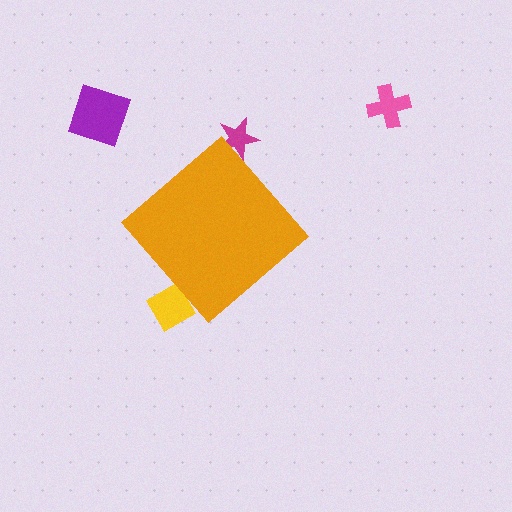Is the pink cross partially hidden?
No, the pink cross is fully visible.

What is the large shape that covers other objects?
An orange diamond.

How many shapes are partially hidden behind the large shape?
2 shapes are partially hidden.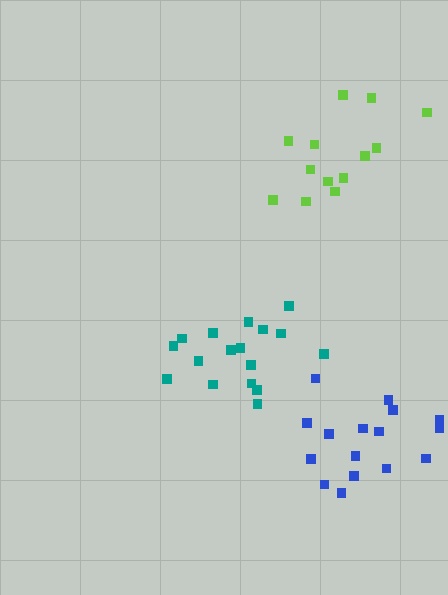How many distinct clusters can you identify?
There are 3 distinct clusters.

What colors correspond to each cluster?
The clusters are colored: teal, lime, blue.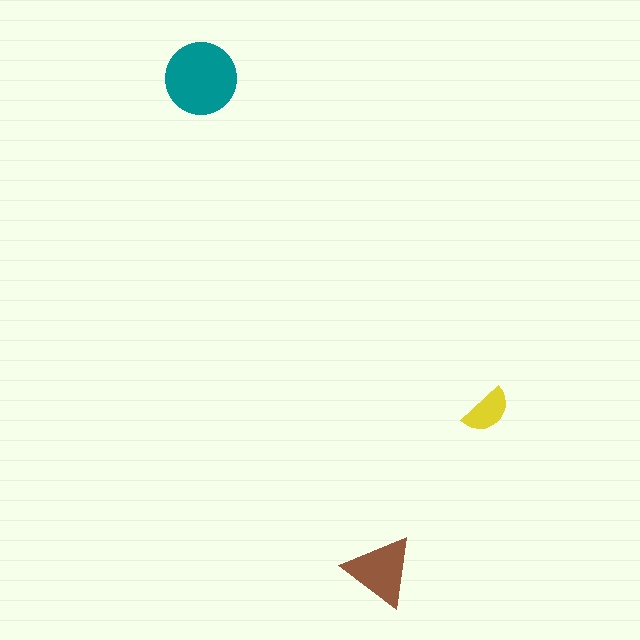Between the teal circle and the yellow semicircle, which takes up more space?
The teal circle.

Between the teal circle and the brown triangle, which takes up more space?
The teal circle.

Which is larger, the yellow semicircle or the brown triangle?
The brown triangle.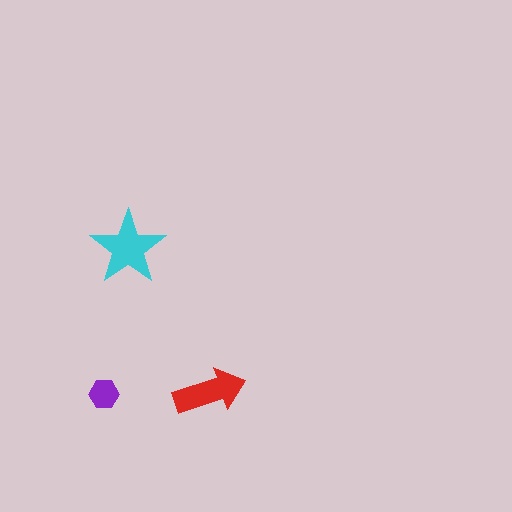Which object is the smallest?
The purple hexagon.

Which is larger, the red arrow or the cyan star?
The cyan star.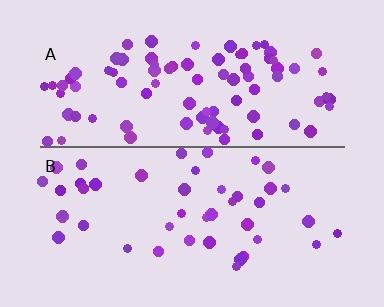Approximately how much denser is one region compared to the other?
Approximately 2.0× — region A over region B.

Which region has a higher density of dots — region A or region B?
A (the top).